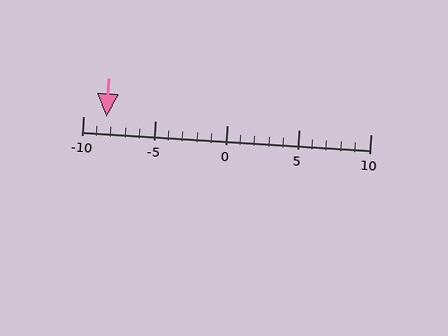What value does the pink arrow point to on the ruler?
The pink arrow points to approximately -8.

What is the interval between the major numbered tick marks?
The major tick marks are spaced 5 units apart.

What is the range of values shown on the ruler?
The ruler shows values from -10 to 10.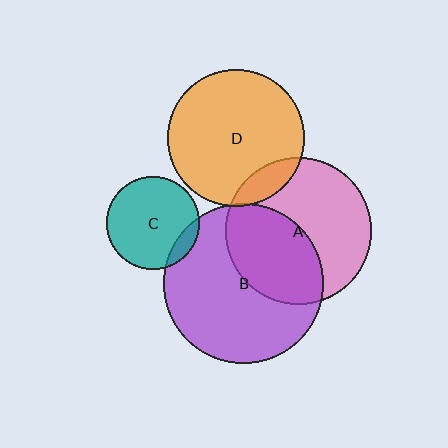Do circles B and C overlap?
Yes.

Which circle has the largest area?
Circle B (purple).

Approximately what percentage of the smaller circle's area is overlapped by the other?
Approximately 10%.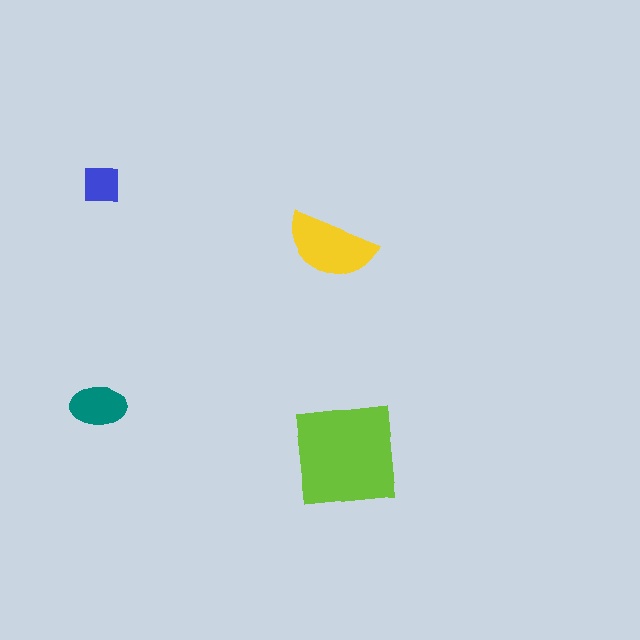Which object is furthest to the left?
The blue square is leftmost.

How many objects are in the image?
There are 4 objects in the image.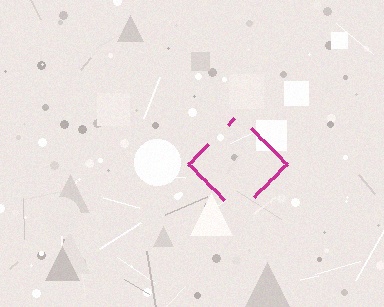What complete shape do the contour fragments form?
The contour fragments form a diamond.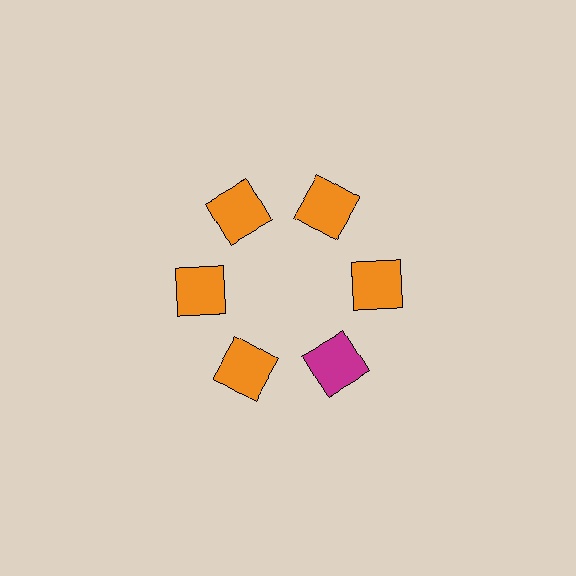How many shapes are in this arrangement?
There are 6 shapes arranged in a ring pattern.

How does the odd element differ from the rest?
It has a different color: magenta instead of orange.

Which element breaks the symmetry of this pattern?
The magenta square at roughly the 5 o'clock position breaks the symmetry. All other shapes are orange squares.